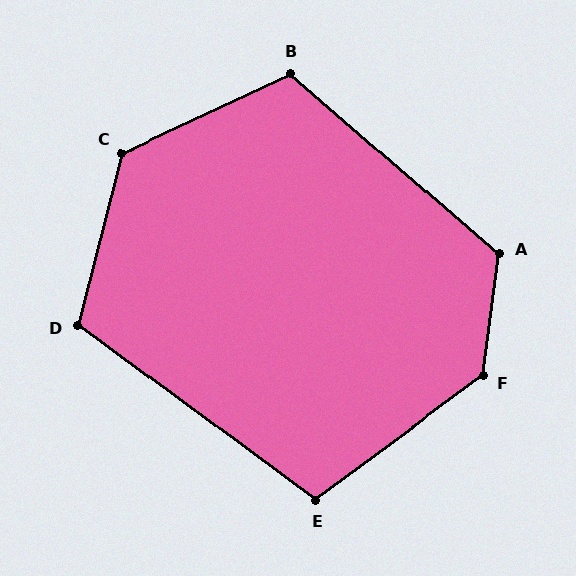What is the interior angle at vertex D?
Approximately 112 degrees (obtuse).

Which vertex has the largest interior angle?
F, at approximately 134 degrees.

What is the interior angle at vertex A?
Approximately 123 degrees (obtuse).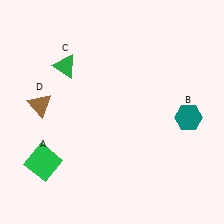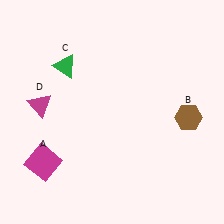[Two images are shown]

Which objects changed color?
A changed from green to magenta. B changed from teal to brown. D changed from brown to magenta.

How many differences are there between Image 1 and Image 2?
There are 3 differences between the two images.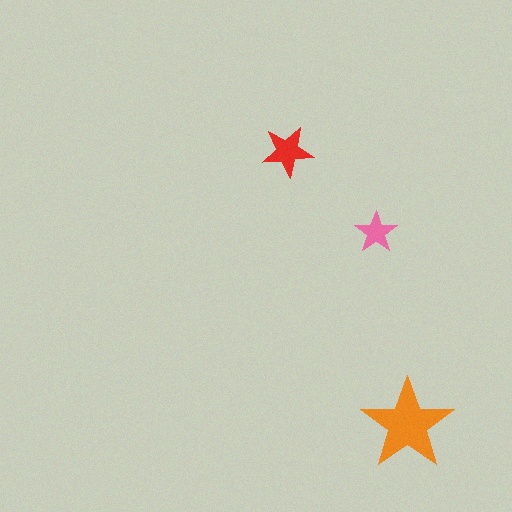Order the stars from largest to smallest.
the orange one, the red one, the pink one.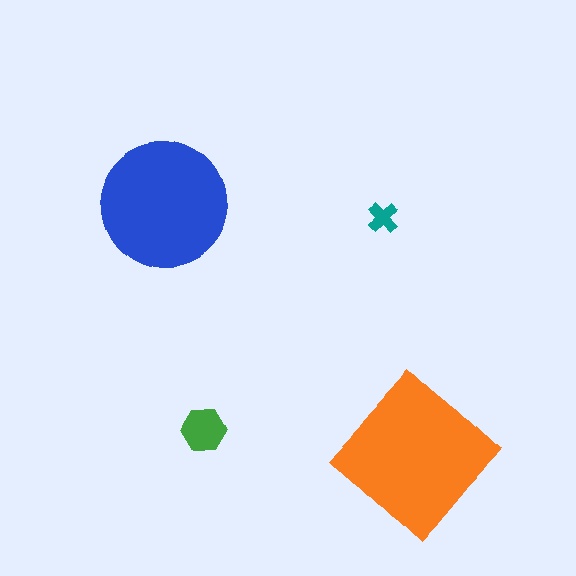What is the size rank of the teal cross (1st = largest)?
4th.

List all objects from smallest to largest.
The teal cross, the green hexagon, the blue circle, the orange diamond.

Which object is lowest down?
The orange diamond is bottommost.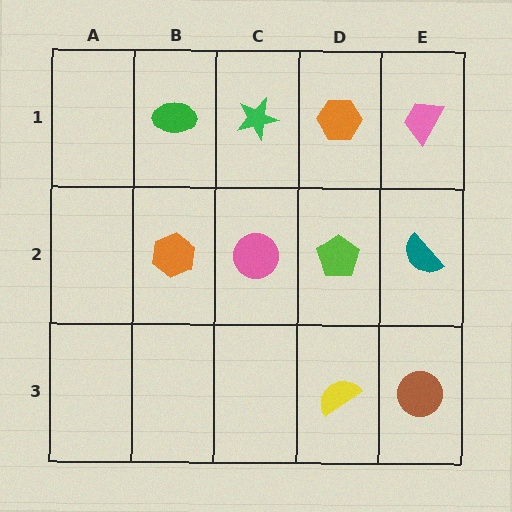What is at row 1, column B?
A green ellipse.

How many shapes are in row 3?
2 shapes.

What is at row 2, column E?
A teal semicircle.